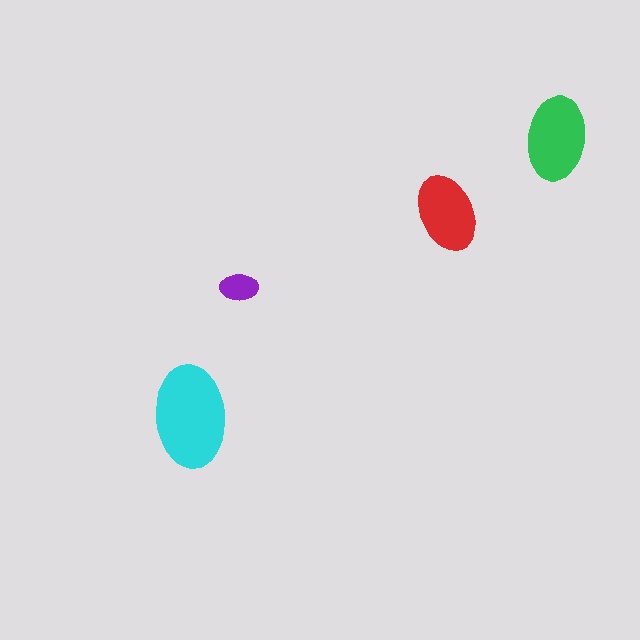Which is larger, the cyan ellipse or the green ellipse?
The cyan one.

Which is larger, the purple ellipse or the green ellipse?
The green one.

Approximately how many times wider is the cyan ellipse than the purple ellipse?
About 2.5 times wider.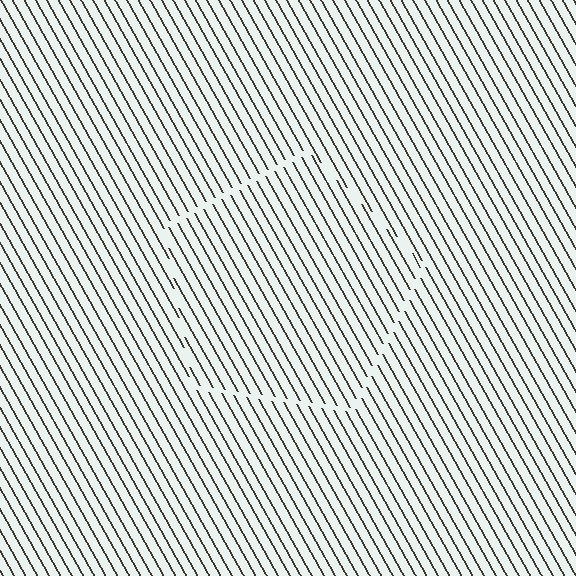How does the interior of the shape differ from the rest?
The interior of the shape contains the same grating, shifted by half a period — the contour is defined by the phase discontinuity where line-ends from the inner and outer gratings abut.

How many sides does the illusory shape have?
5 sides — the line-ends trace a pentagon.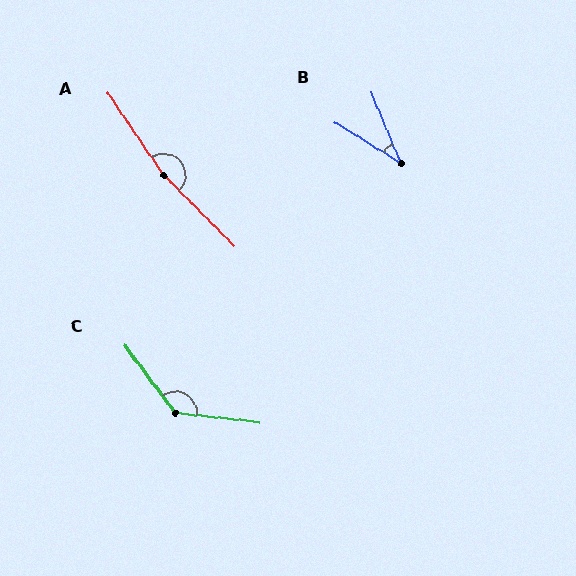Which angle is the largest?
A, at approximately 169 degrees.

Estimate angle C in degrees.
Approximately 133 degrees.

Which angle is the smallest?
B, at approximately 36 degrees.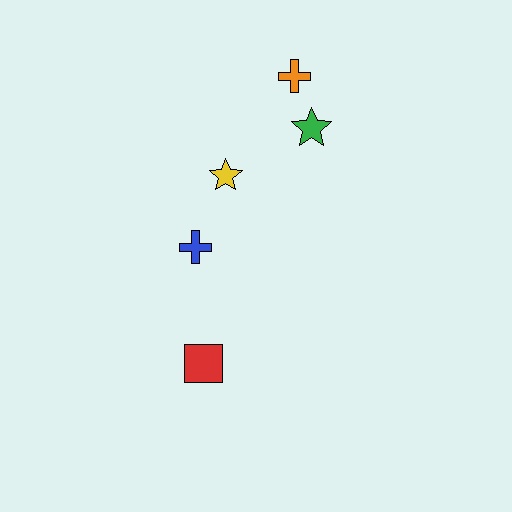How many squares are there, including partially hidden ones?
There is 1 square.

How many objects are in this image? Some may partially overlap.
There are 5 objects.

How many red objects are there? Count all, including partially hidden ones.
There is 1 red object.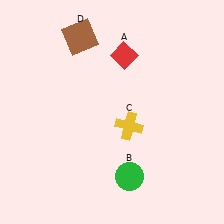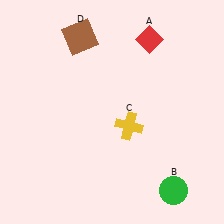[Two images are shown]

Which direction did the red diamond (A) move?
The red diamond (A) moved right.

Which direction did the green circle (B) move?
The green circle (B) moved right.